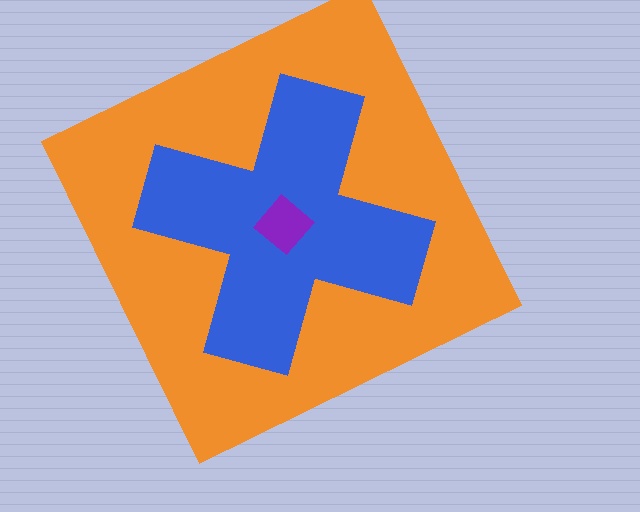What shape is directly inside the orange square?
The blue cross.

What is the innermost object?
The purple diamond.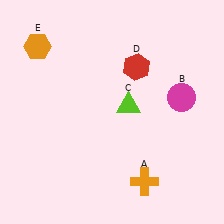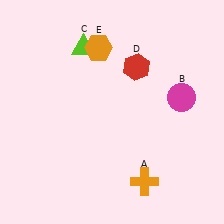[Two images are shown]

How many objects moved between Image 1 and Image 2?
2 objects moved between the two images.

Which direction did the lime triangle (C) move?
The lime triangle (C) moved up.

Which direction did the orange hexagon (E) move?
The orange hexagon (E) moved right.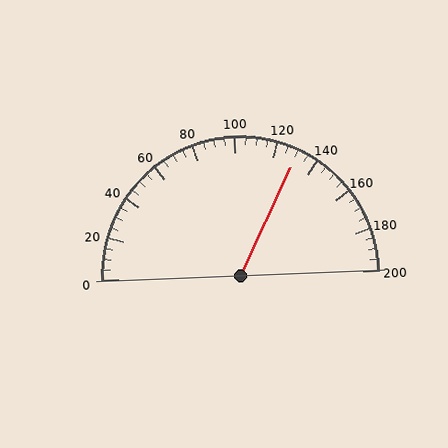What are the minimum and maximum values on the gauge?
The gauge ranges from 0 to 200.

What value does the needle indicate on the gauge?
The needle indicates approximately 130.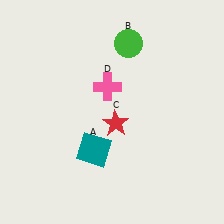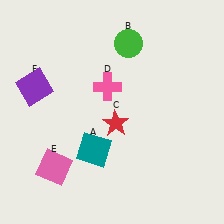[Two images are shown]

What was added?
A pink square (E), a purple square (F) were added in Image 2.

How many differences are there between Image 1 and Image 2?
There are 2 differences between the two images.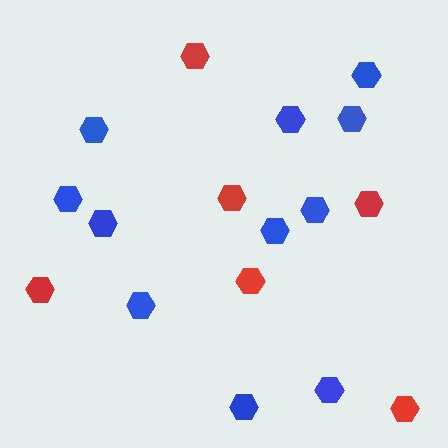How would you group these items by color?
There are 2 groups: one group of blue hexagons (11) and one group of red hexagons (6).